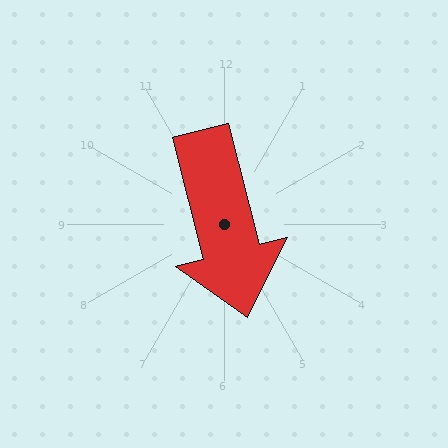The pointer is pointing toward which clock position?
Roughly 6 o'clock.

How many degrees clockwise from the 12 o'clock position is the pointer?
Approximately 166 degrees.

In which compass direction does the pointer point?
South.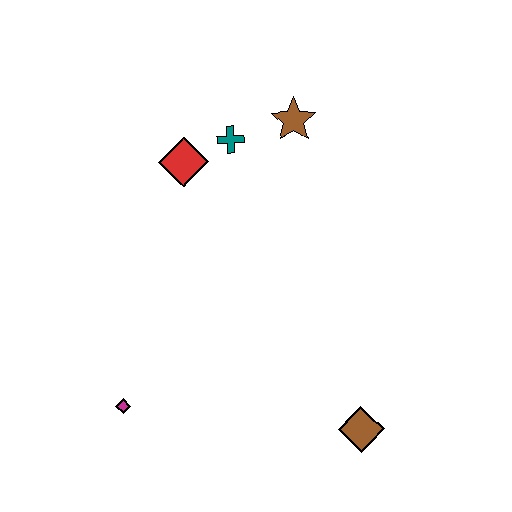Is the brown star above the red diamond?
Yes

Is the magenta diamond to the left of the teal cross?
Yes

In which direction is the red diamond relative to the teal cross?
The red diamond is to the left of the teal cross.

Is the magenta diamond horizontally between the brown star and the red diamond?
No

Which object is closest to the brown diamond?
The magenta diamond is closest to the brown diamond.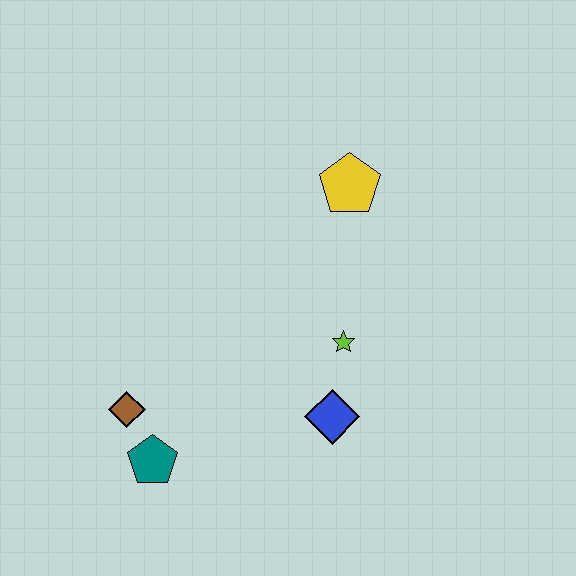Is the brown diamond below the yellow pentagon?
Yes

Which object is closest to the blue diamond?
The lime star is closest to the blue diamond.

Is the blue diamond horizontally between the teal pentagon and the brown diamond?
No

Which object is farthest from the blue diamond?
The yellow pentagon is farthest from the blue diamond.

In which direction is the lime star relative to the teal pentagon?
The lime star is to the right of the teal pentagon.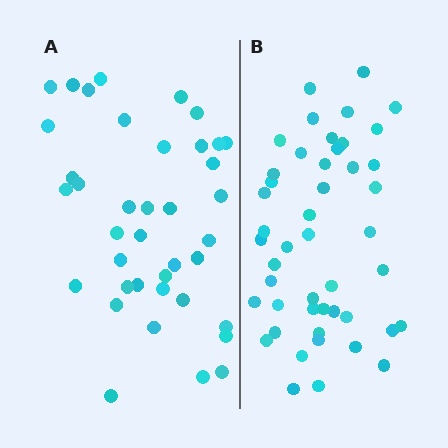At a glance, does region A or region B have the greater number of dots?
Region B (the right region) has more dots.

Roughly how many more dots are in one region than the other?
Region B has roughly 8 or so more dots than region A.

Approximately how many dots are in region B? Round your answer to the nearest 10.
About 50 dots. (The exact count is 47, which rounds to 50.)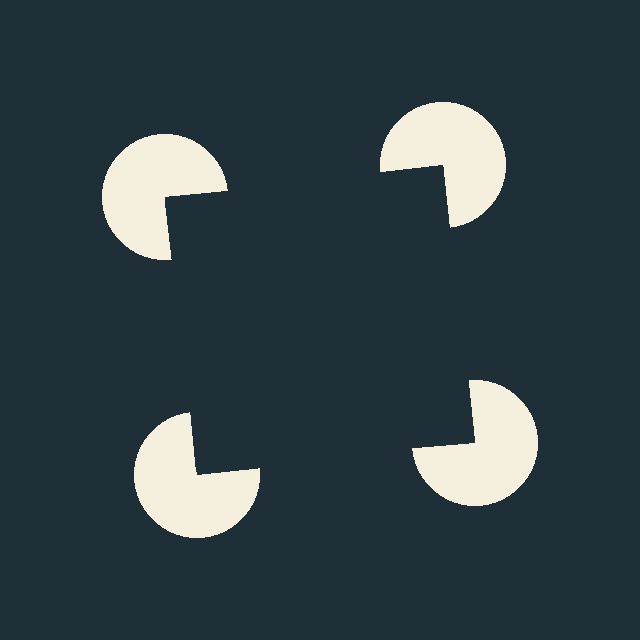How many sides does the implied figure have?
4 sides.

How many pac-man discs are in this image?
There are 4 — one at each vertex of the illusory square.